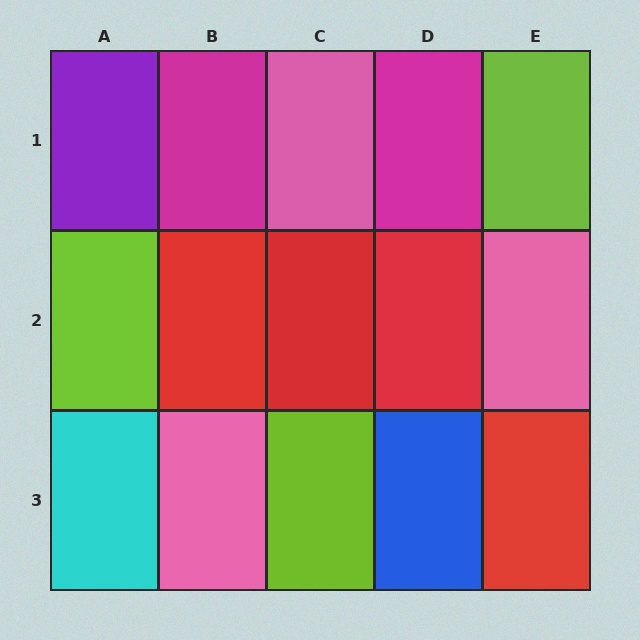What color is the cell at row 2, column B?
Red.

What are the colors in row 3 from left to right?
Cyan, pink, lime, blue, red.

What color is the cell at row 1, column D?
Magenta.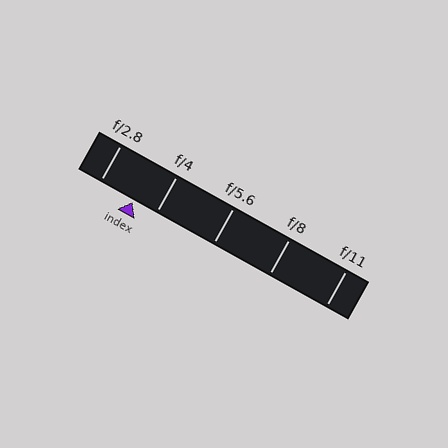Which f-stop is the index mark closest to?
The index mark is closest to f/4.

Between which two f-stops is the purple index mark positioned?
The index mark is between f/2.8 and f/4.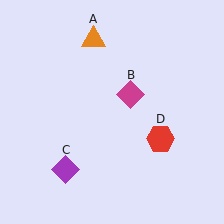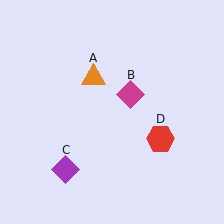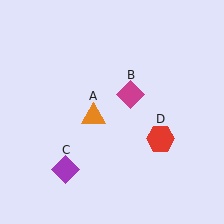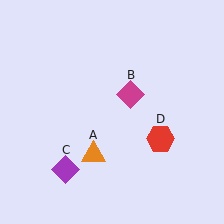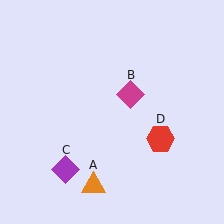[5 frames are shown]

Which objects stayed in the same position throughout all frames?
Magenta diamond (object B) and purple diamond (object C) and red hexagon (object D) remained stationary.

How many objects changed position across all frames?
1 object changed position: orange triangle (object A).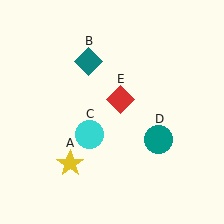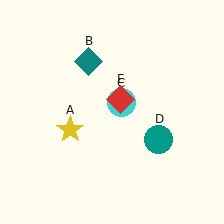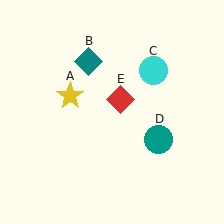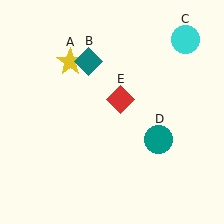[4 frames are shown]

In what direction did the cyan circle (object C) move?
The cyan circle (object C) moved up and to the right.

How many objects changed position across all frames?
2 objects changed position: yellow star (object A), cyan circle (object C).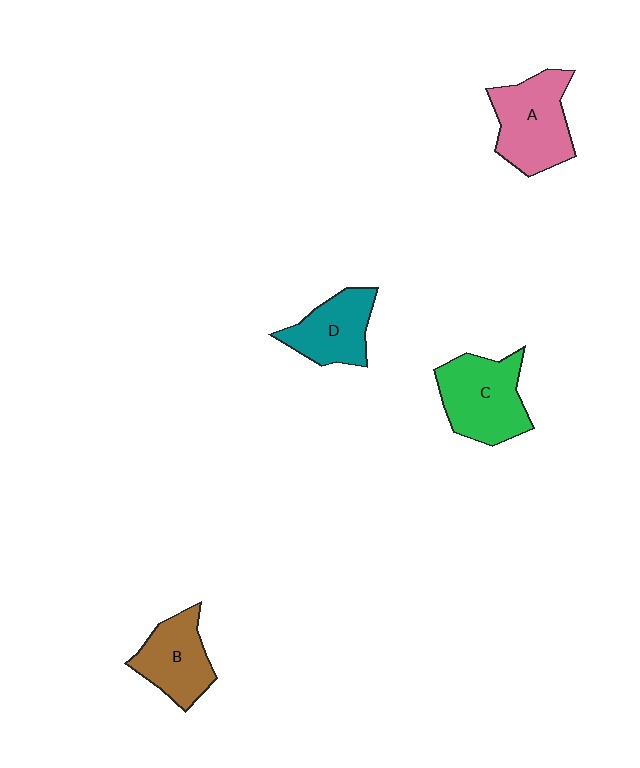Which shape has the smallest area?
Shape D (teal).